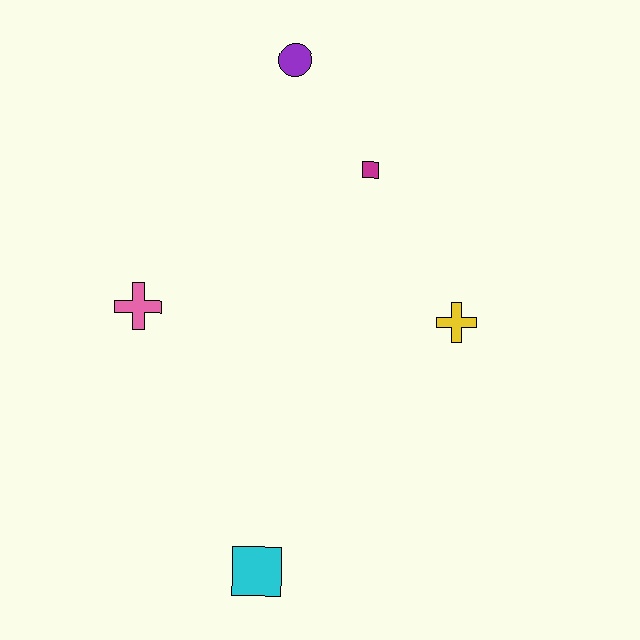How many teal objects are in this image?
There are no teal objects.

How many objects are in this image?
There are 5 objects.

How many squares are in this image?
There are 2 squares.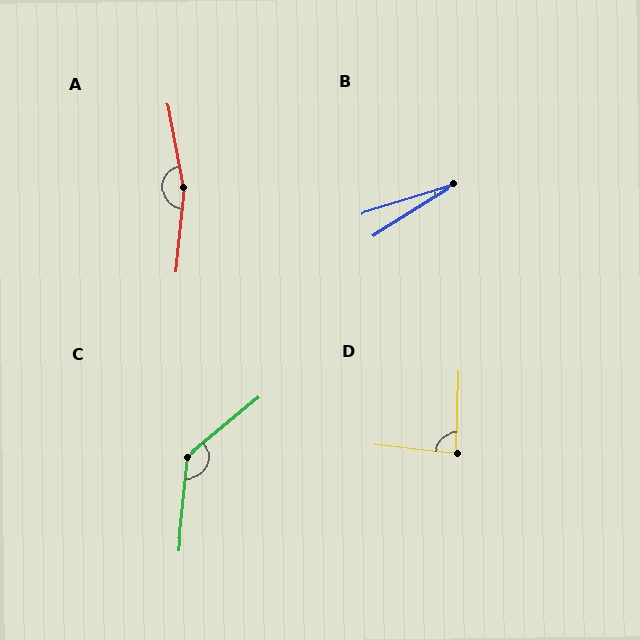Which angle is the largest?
A, at approximately 164 degrees.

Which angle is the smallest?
B, at approximately 15 degrees.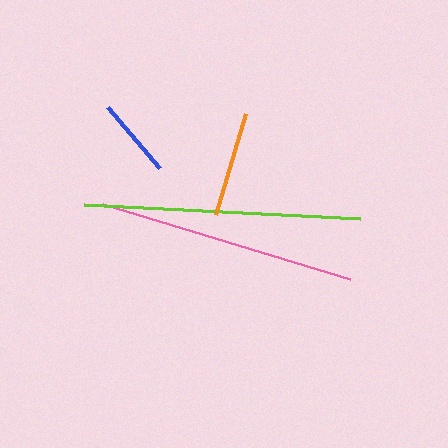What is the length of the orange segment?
The orange segment is approximately 105 pixels long.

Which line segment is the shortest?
The blue line is the shortest at approximately 80 pixels.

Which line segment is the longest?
The lime line is the longest at approximately 277 pixels.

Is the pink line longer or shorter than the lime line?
The lime line is longer than the pink line.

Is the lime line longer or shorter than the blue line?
The lime line is longer than the blue line.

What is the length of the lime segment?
The lime segment is approximately 277 pixels long.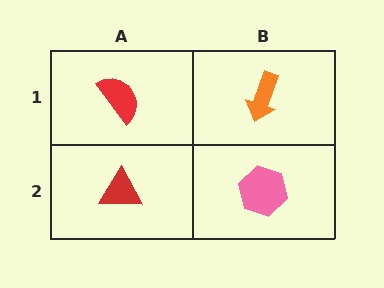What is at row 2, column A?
A red triangle.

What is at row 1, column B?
An orange arrow.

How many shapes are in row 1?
2 shapes.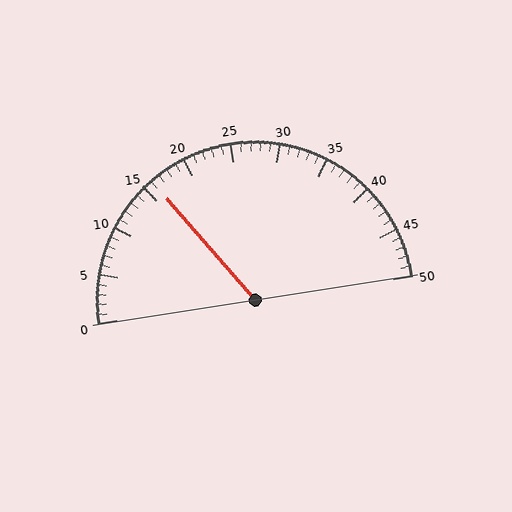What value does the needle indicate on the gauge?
The needle indicates approximately 16.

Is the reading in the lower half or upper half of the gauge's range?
The reading is in the lower half of the range (0 to 50).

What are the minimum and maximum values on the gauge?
The gauge ranges from 0 to 50.